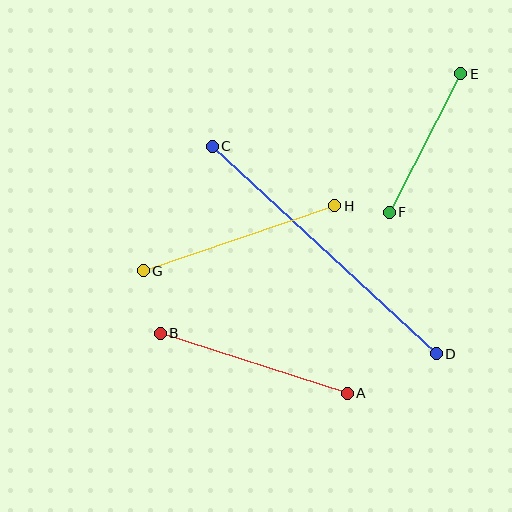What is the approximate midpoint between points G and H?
The midpoint is at approximately (239, 238) pixels.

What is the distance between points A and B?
The distance is approximately 197 pixels.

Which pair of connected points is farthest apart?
Points C and D are farthest apart.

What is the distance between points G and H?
The distance is approximately 202 pixels.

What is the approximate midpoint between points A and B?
The midpoint is at approximately (254, 363) pixels.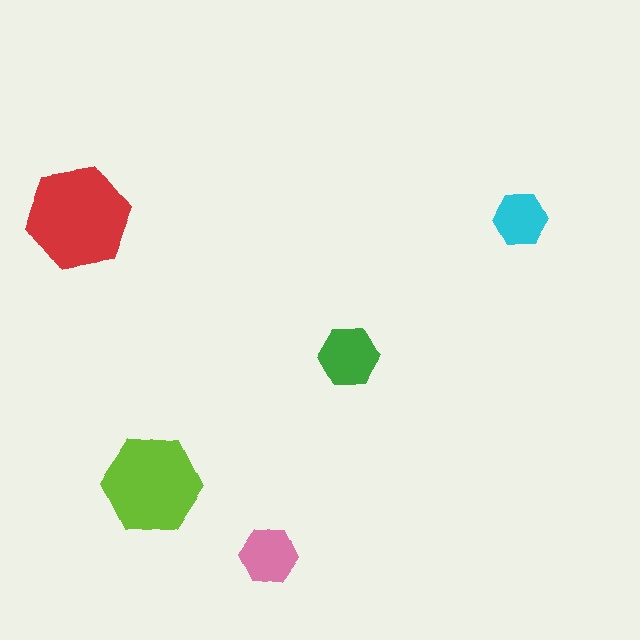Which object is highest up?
The red hexagon is topmost.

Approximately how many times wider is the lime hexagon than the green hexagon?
About 1.5 times wider.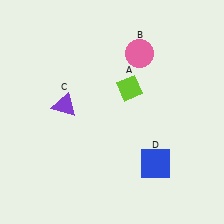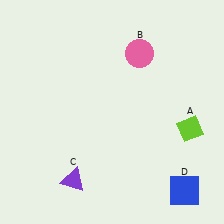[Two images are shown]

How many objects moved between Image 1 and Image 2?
3 objects moved between the two images.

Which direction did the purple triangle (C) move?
The purple triangle (C) moved down.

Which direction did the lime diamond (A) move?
The lime diamond (A) moved right.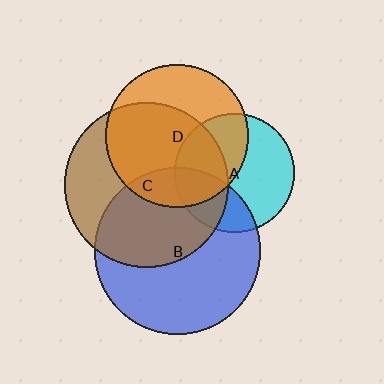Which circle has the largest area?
Circle B (blue).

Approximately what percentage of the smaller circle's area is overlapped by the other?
Approximately 30%.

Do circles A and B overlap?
Yes.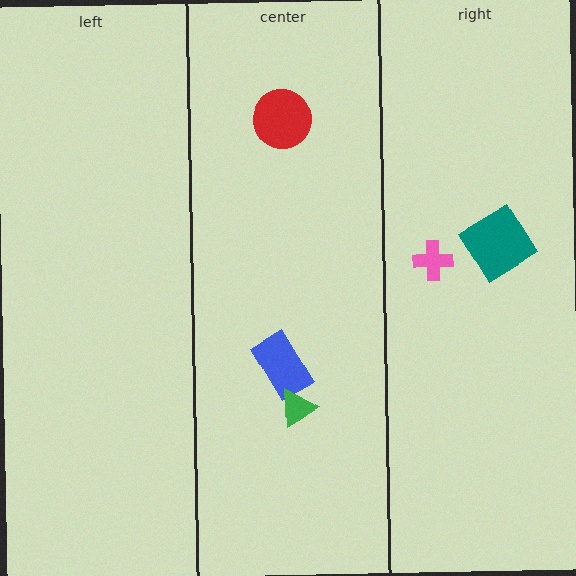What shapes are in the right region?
The teal diamond, the pink cross.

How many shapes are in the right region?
2.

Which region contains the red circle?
The center region.